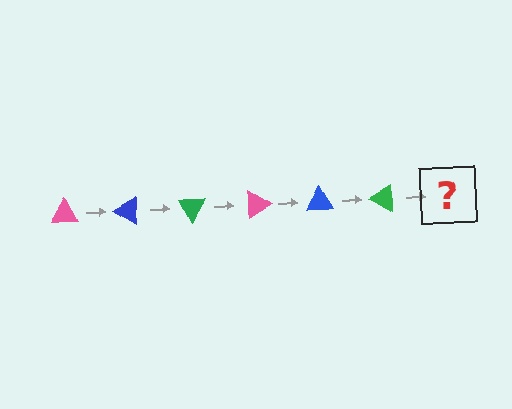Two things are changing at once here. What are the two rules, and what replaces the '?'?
The two rules are that it rotates 30 degrees each step and the color cycles through pink, blue, and green. The '?' should be a pink triangle, rotated 180 degrees from the start.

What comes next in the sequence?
The next element should be a pink triangle, rotated 180 degrees from the start.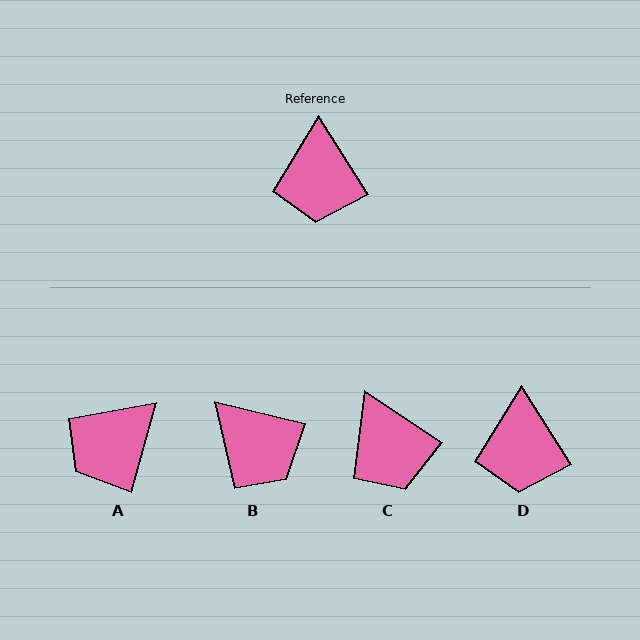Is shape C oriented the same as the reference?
No, it is off by about 24 degrees.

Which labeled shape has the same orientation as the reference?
D.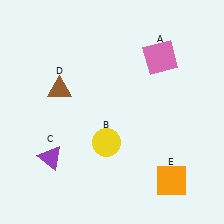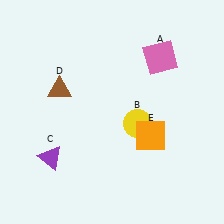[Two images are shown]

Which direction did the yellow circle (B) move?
The yellow circle (B) moved right.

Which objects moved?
The objects that moved are: the yellow circle (B), the orange square (E).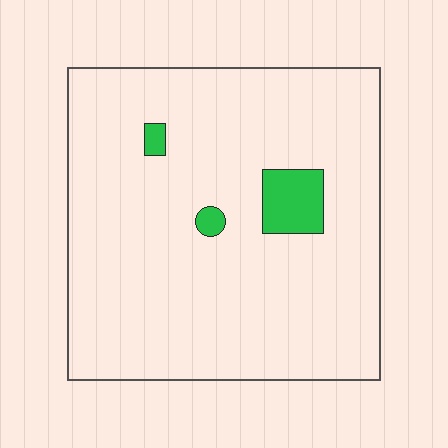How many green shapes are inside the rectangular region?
3.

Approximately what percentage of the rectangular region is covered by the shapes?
Approximately 5%.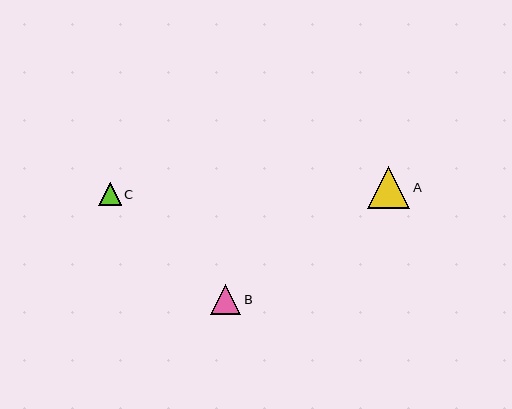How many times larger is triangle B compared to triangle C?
Triangle B is approximately 1.3 times the size of triangle C.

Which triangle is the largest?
Triangle A is the largest with a size of approximately 42 pixels.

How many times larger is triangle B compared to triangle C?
Triangle B is approximately 1.3 times the size of triangle C.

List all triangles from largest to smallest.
From largest to smallest: A, B, C.